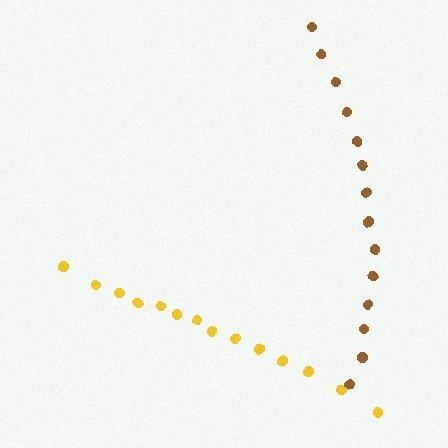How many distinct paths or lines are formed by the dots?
There are 2 distinct paths.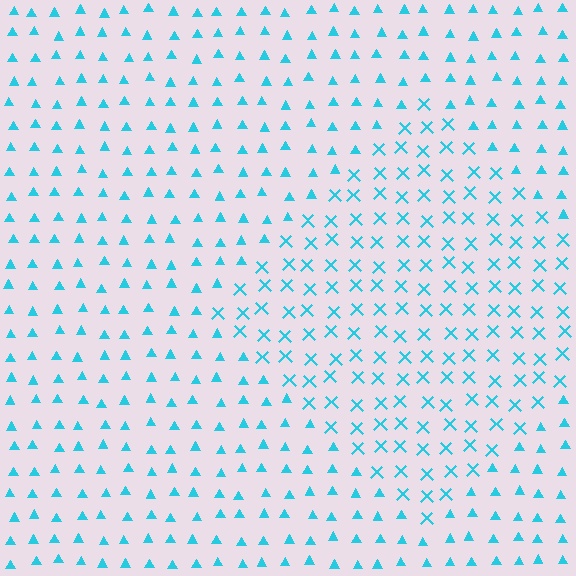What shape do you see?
I see a diamond.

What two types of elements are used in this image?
The image uses X marks inside the diamond region and triangles outside it.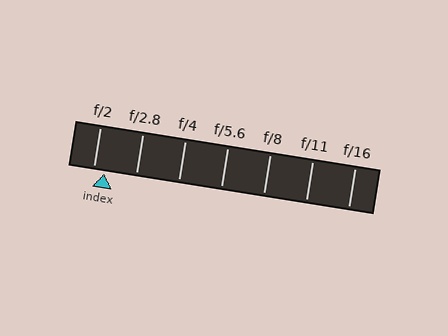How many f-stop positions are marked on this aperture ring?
There are 7 f-stop positions marked.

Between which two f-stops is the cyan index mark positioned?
The index mark is between f/2 and f/2.8.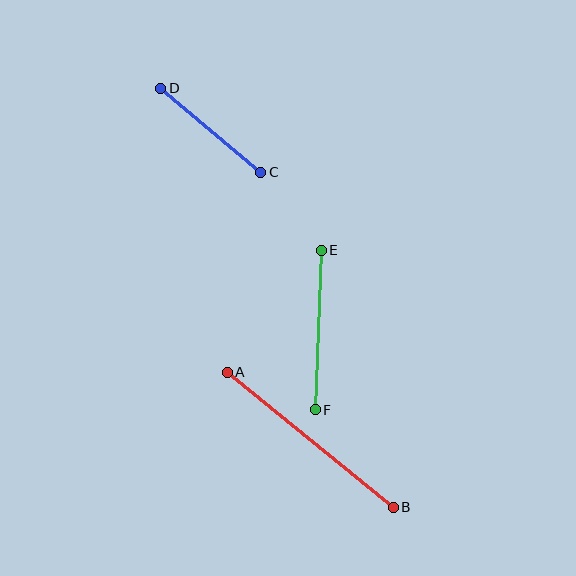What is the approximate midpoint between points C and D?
The midpoint is at approximately (211, 130) pixels.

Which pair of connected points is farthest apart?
Points A and B are farthest apart.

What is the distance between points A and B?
The distance is approximately 214 pixels.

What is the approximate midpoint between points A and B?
The midpoint is at approximately (310, 440) pixels.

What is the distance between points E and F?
The distance is approximately 160 pixels.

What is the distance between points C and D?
The distance is approximately 130 pixels.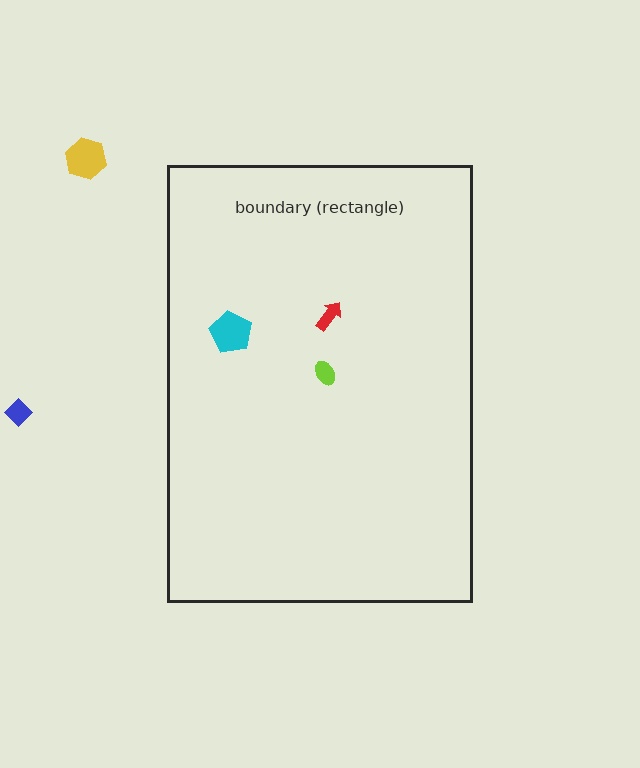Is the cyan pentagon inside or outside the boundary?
Inside.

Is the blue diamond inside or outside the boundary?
Outside.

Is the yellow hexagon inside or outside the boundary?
Outside.